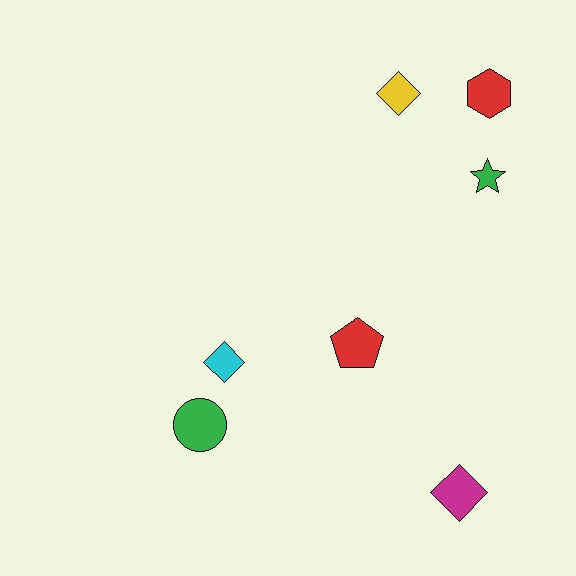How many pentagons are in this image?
There is 1 pentagon.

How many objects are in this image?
There are 7 objects.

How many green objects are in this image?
There are 2 green objects.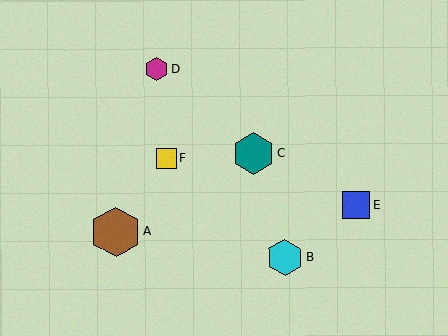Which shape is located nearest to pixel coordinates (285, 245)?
The cyan hexagon (labeled B) at (285, 257) is nearest to that location.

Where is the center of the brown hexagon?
The center of the brown hexagon is at (116, 232).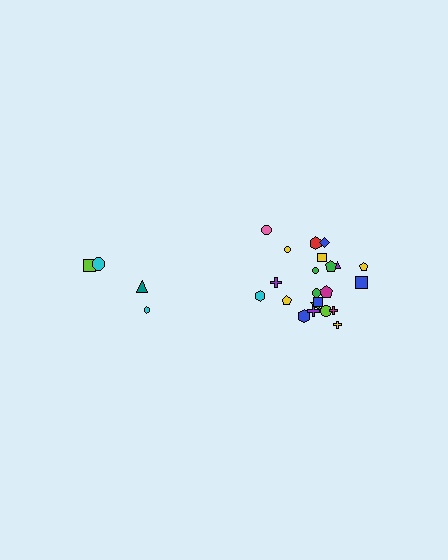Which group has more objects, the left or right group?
The right group.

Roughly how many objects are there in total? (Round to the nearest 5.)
Roughly 25 objects in total.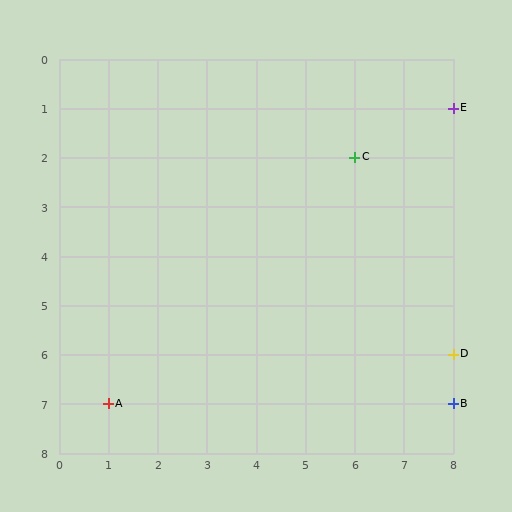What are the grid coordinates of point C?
Point C is at grid coordinates (6, 2).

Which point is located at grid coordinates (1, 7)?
Point A is at (1, 7).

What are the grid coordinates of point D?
Point D is at grid coordinates (8, 6).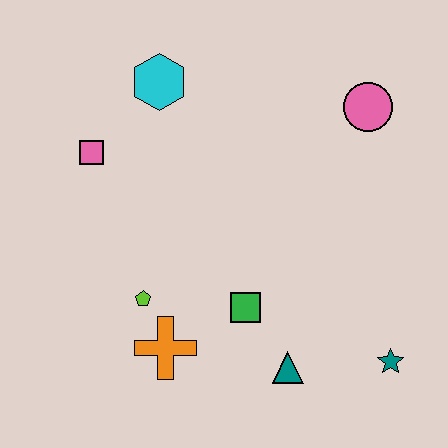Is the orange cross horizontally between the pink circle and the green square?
No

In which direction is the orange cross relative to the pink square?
The orange cross is below the pink square.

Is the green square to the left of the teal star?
Yes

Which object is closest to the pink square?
The cyan hexagon is closest to the pink square.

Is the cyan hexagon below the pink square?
No